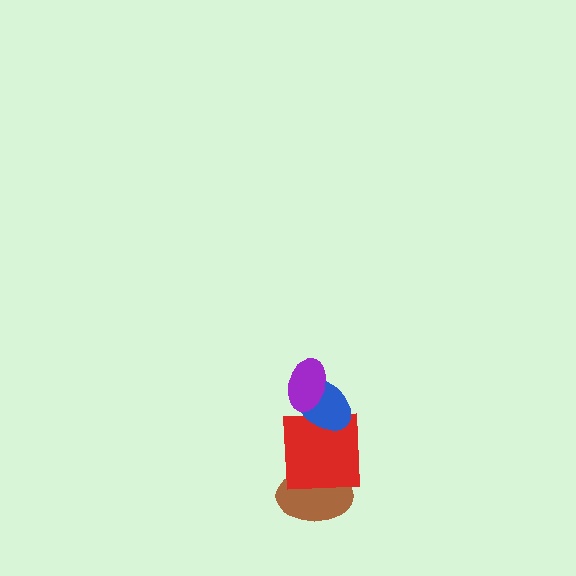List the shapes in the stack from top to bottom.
From top to bottom: the purple ellipse, the blue ellipse, the red square, the brown ellipse.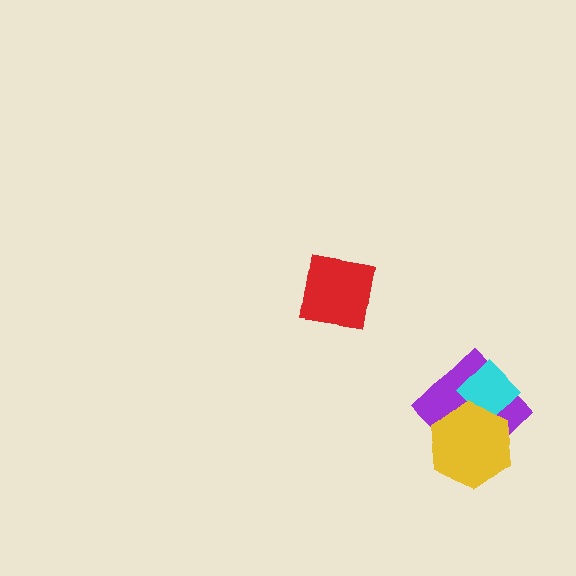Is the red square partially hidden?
No, no other shape covers it.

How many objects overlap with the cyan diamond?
2 objects overlap with the cyan diamond.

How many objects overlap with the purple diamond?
2 objects overlap with the purple diamond.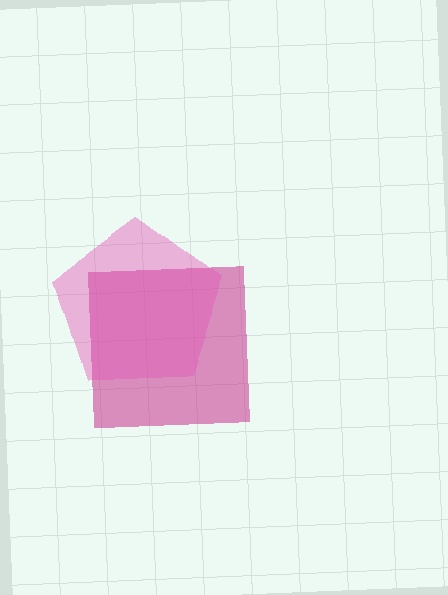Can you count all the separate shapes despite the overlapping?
Yes, there are 2 separate shapes.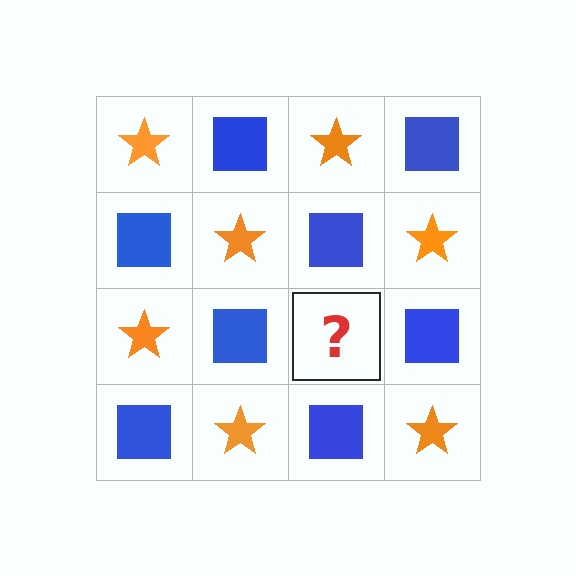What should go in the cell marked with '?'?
The missing cell should contain an orange star.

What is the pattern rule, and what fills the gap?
The rule is that it alternates orange star and blue square in a checkerboard pattern. The gap should be filled with an orange star.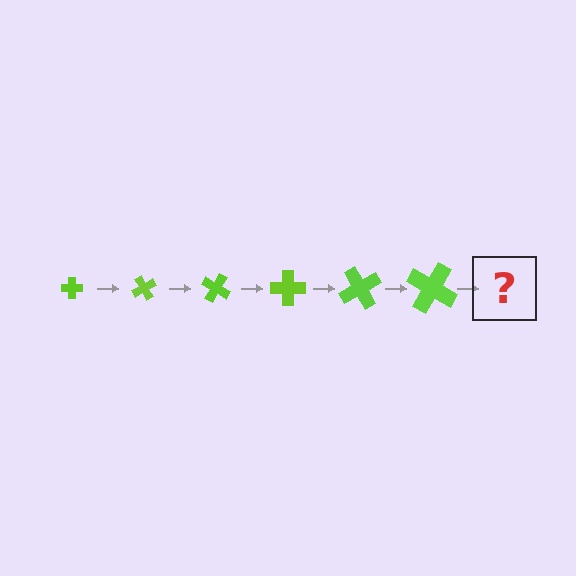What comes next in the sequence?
The next element should be a cross, larger than the previous one and rotated 360 degrees from the start.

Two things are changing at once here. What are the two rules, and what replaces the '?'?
The two rules are that the cross grows larger each step and it rotates 60 degrees each step. The '?' should be a cross, larger than the previous one and rotated 360 degrees from the start.